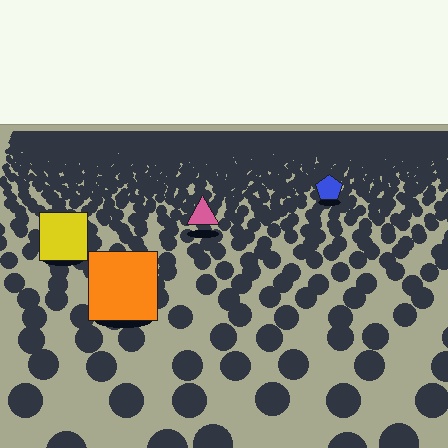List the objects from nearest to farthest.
From nearest to farthest: the orange square, the yellow square, the pink triangle, the blue pentagon.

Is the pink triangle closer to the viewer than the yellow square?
No. The yellow square is closer — you can tell from the texture gradient: the ground texture is coarser near it.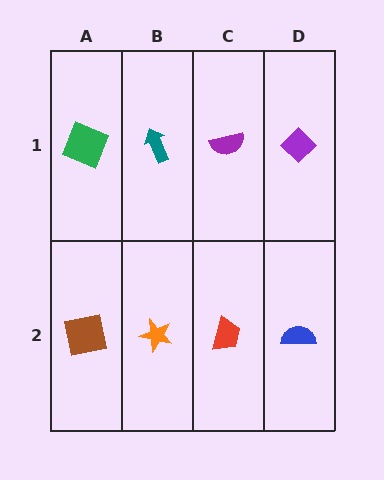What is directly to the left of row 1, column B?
A green square.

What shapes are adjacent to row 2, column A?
A green square (row 1, column A), an orange star (row 2, column B).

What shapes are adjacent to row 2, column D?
A purple diamond (row 1, column D), a red trapezoid (row 2, column C).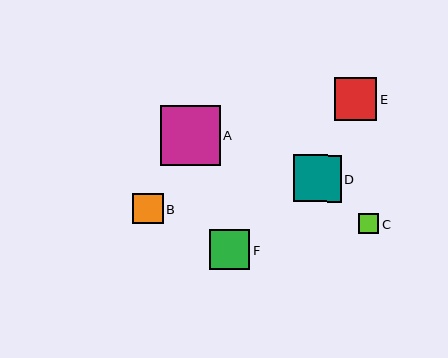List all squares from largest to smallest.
From largest to smallest: A, D, E, F, B, C.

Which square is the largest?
Square A is the largest with a size of approximately 59 pixels.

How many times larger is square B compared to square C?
Square B is approximately 1.5 times the size of square C.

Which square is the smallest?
Square C is the smallest with a size of approximately 20 pixels.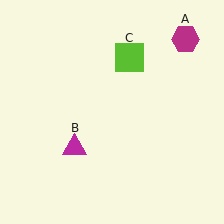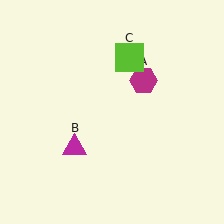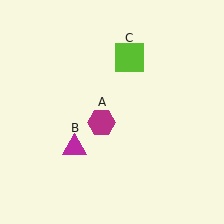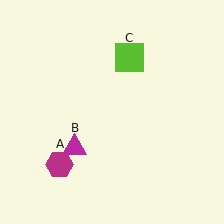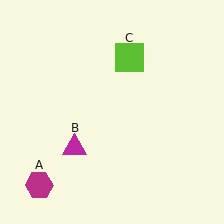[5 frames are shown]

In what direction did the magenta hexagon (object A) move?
The magenta hexagon (object A) moved down and to the left.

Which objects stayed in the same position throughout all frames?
Magenta triangle (object B) and lime square (object C) remained stationary.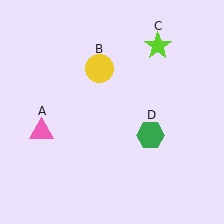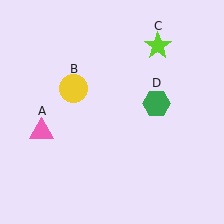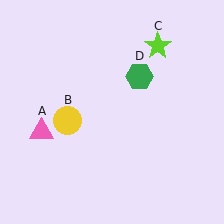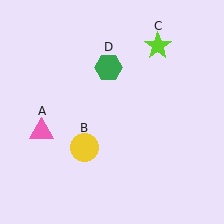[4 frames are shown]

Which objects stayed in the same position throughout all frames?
Pink triangle (object A) and lime star (object C) remained stationary.